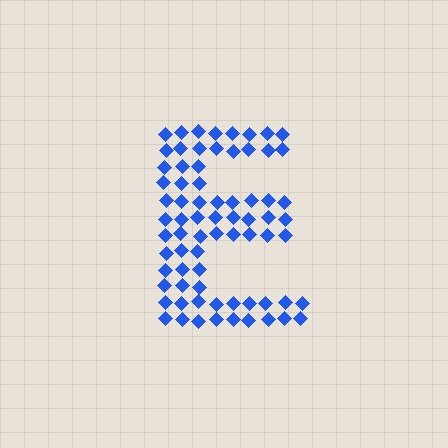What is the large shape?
The large shape is the letter E.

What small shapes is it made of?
It is made of small diamonds.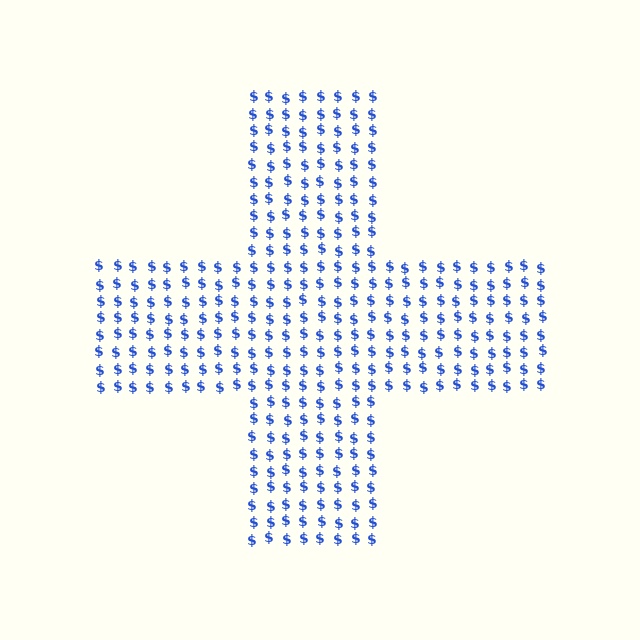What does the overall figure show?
The overall figure shows a cross.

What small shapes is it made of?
It is made of small dollar signs.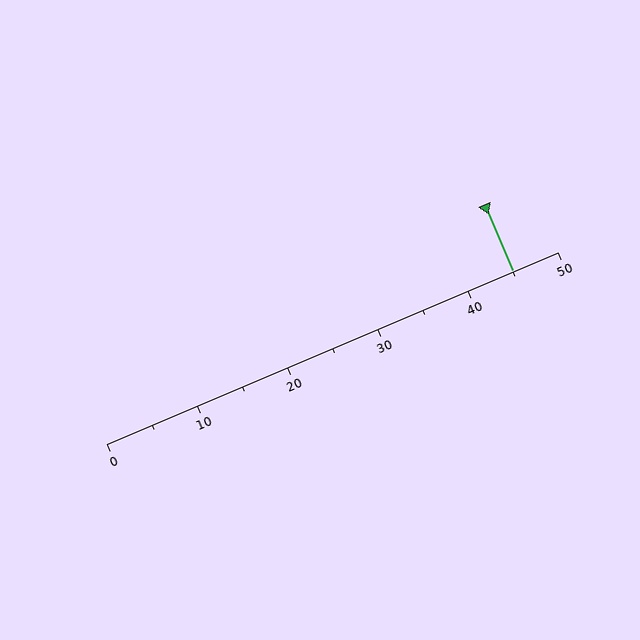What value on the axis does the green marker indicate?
The marker indicates approximately 45.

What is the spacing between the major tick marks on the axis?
The major ticks are spaced 10 apart.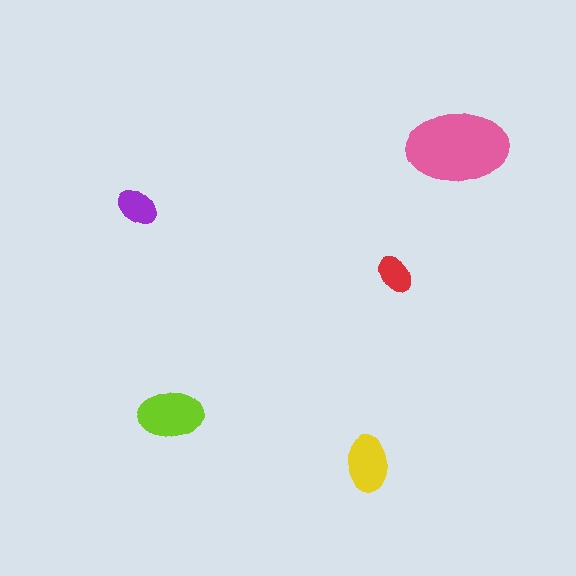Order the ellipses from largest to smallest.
the pink one, the lime one, the yellow one, the purple one, the red one.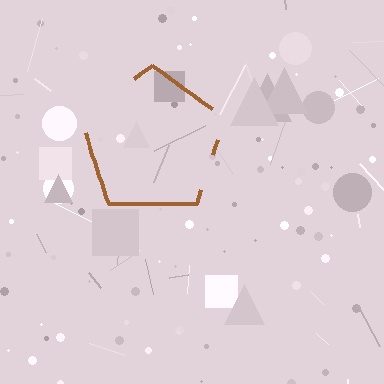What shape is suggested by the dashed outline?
The dashed outline suggests a pentagon.